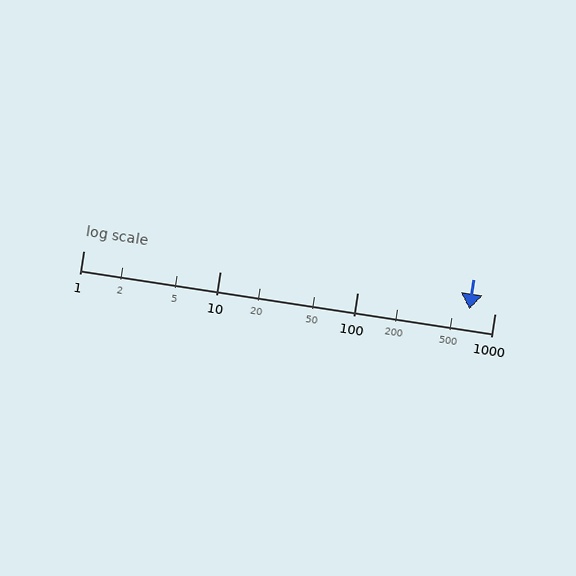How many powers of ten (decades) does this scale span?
The scale spans 3 decades, from 1 to 1000.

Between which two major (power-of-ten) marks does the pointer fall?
The pointer is between 100 and 1000.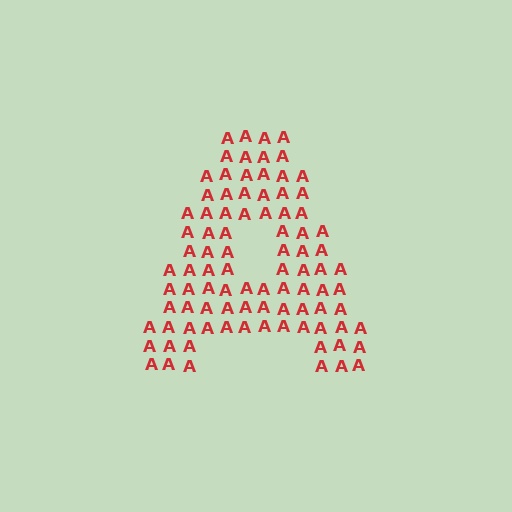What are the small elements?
The small elements are letter A's.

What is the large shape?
The large shape is the letter A.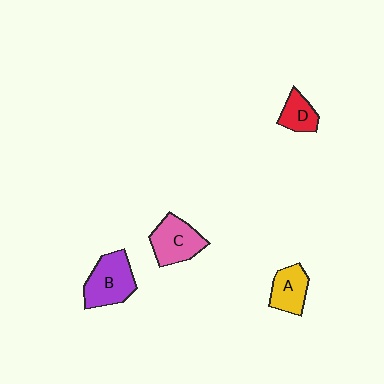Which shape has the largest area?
Shape B (purple).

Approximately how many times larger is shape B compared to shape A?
Approximately 1.4 times.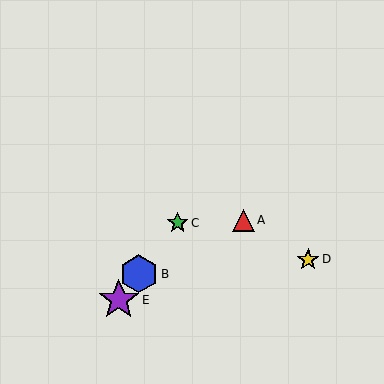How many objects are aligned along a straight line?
3 objects (B, C, E) are aligned along a straight line.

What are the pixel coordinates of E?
Object E is at (119, 300).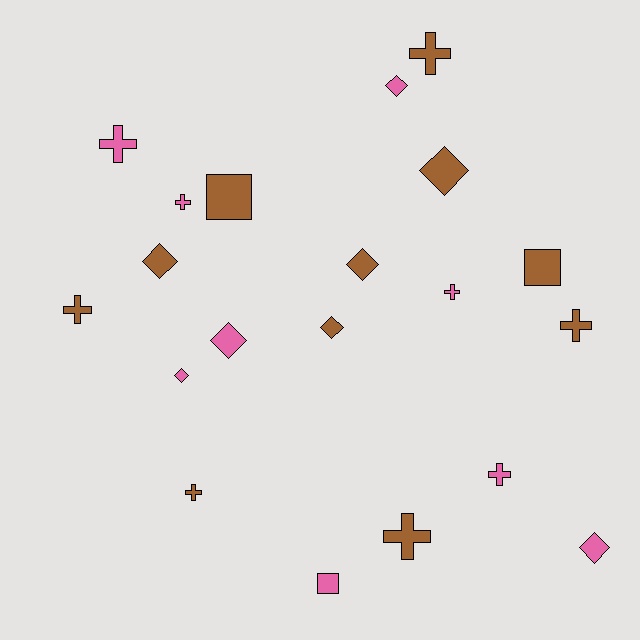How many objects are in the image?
There are 20 objects.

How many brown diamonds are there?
There are 4 brown diamonds.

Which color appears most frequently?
Brown, with 11 objects.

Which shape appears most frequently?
Cross, with 9 objects.